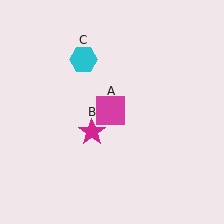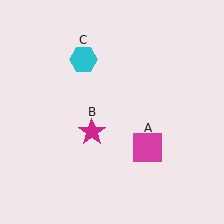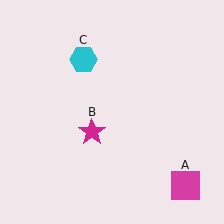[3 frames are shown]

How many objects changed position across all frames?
1 object changed position: magenta square (object A).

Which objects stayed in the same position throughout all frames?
Magenta star (object B) and cyan hexagon (object C) remained stationary.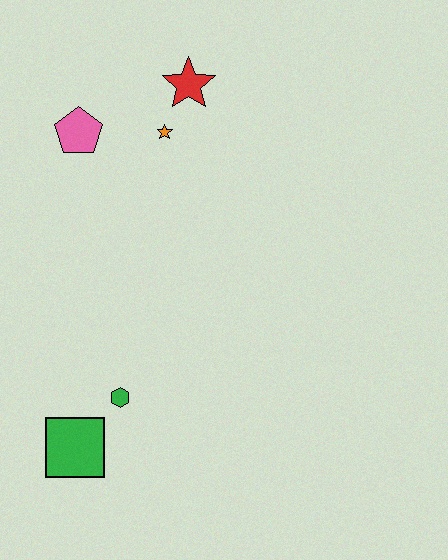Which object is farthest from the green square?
The red star is farthest from the green square.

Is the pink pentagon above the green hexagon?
Yes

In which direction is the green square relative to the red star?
The green square is below the red star.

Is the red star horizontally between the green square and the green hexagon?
No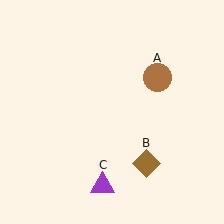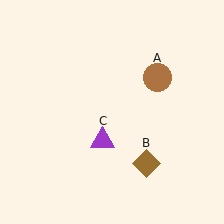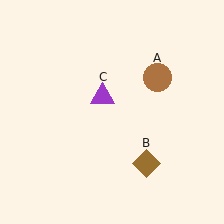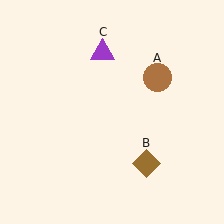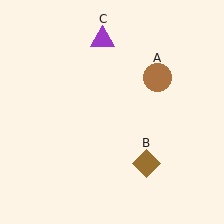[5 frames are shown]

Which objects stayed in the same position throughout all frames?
Brown circle (object A) and brown diamond (object B) remained stationary.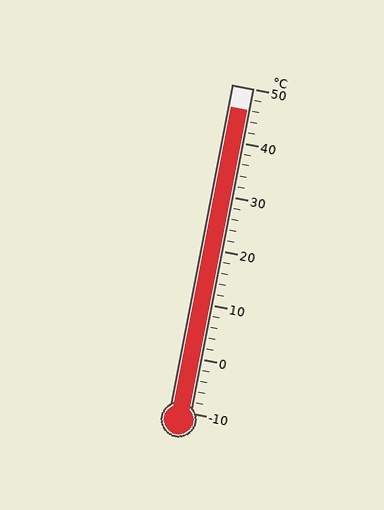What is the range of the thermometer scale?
The thermometer scale ranges from -10°C to 50°C.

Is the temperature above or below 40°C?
The temperature is above 40°C.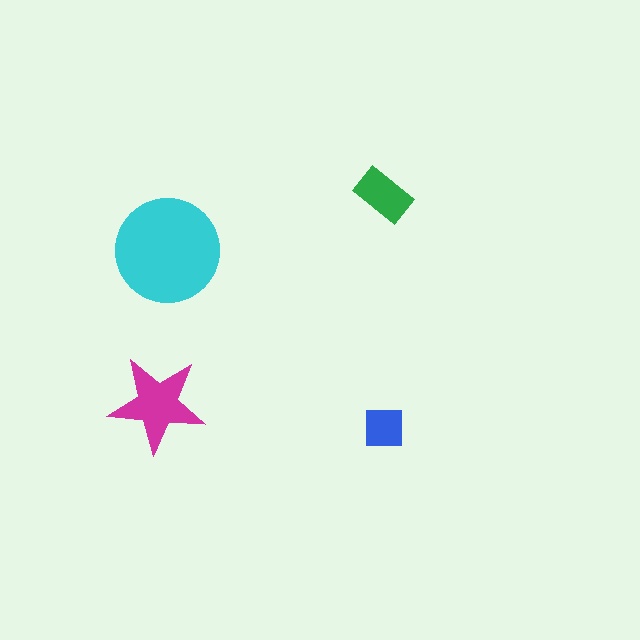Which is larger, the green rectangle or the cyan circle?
The cyan circle.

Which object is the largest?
The cyan circle.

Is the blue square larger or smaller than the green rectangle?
Smaller.